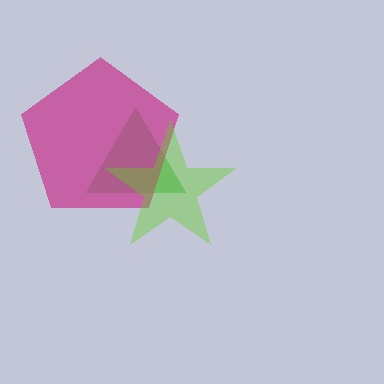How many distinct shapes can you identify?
There are 3 distinct shapes: a green triangle, a magenta pentagon, a lime star.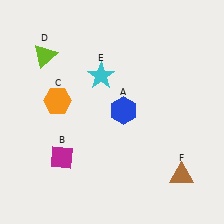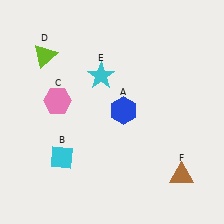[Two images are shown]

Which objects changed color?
B changed from magenta to cyan. C changed from orange to pink.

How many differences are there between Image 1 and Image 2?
There are 2 differences between the two images.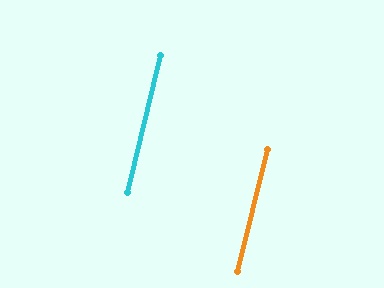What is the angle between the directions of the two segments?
Approximately 0 degrees.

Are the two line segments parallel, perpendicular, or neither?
Parallel — their directions differ by only 0.4°.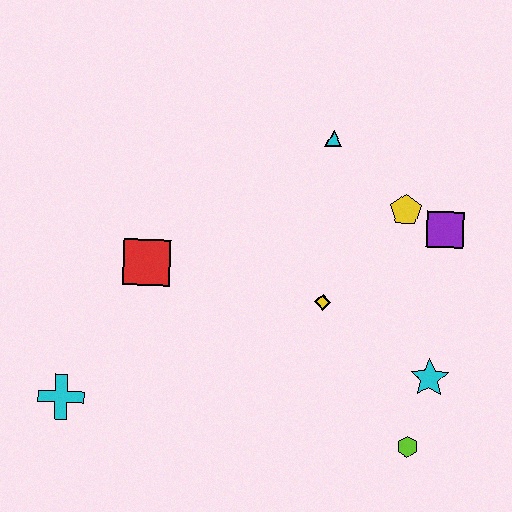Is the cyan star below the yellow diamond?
Yes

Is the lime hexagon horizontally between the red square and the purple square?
Yes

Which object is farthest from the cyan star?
The cyan cross is farthest from the cyan star.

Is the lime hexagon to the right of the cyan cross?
Yes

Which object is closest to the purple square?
The yellow pentagon is closest to the purple square.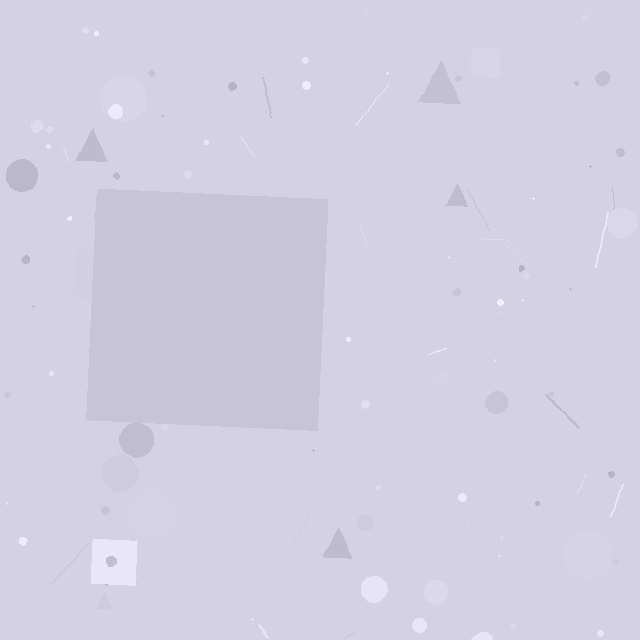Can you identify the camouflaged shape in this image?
The camouflaged shape is a square.